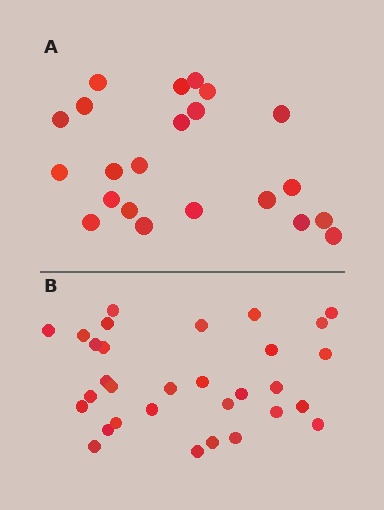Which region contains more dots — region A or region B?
Region B (the bottom region) has more dots.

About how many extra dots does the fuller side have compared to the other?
Region B has roughly 8 or so more dots than region A.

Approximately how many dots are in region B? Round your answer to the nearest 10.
About 30 dots. (The exact count is 31, which rounds to 30.)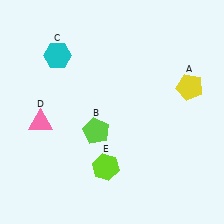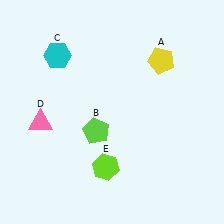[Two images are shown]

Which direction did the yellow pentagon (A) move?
The yellow pentagon (A) moved left.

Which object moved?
The yellow pentagon (A) moved left.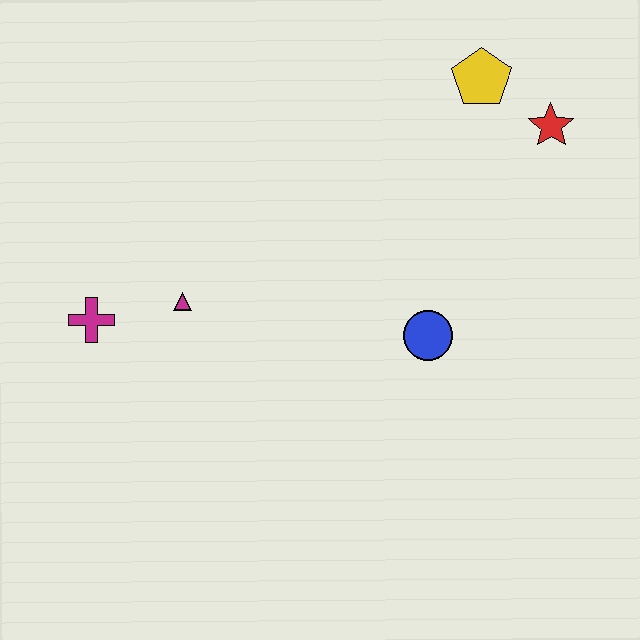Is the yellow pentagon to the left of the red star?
Yes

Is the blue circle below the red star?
Yes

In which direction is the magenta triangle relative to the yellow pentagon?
The magenta triangle is to the left of the yellow pentagon.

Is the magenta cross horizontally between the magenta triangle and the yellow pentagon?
No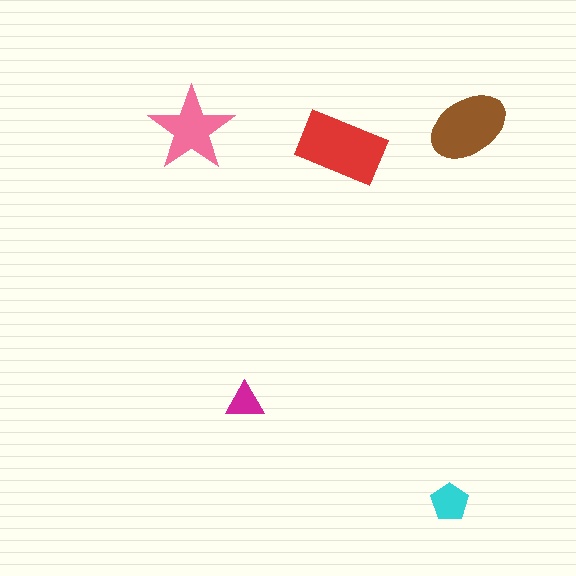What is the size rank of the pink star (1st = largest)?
3rd.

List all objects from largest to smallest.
The red rectangle, the brown ellipse, the pink star, the cyan pentagon, the magenta triangle.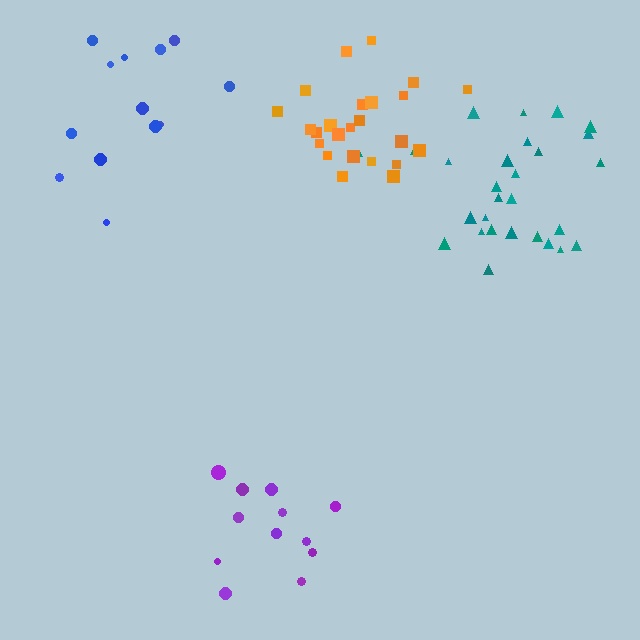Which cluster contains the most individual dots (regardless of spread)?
Teal (28).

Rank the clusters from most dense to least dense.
teal, orange, purple, blue.